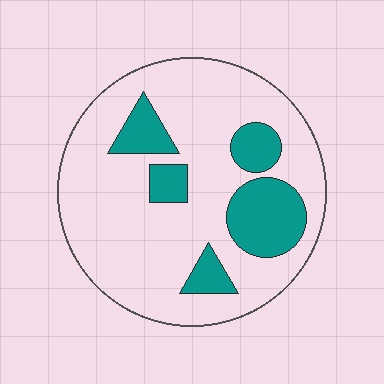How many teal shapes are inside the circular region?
5.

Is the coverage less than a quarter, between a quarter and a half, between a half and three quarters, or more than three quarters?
Less than a quarter.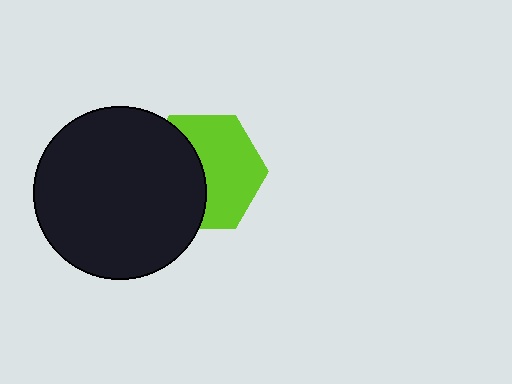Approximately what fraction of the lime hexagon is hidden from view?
Roughly 44% of the lime hexagon is hidden behind the black circle.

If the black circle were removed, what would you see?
You would see the complete lime hexagon.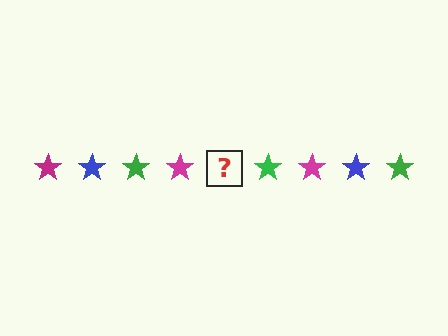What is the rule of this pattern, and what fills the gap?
The rule is that the pattern cycles through magenta, blue, green stars. The gap should be filled with a blue star.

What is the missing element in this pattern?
The missing element is a blue star.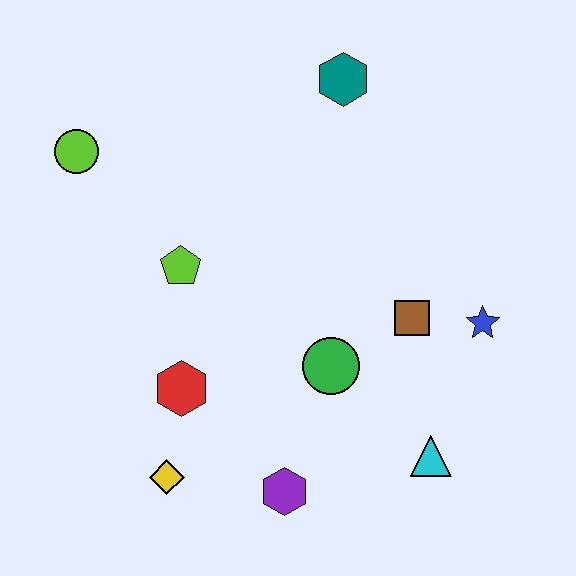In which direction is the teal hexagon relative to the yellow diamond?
The teal hexagon is above the yellow diamond.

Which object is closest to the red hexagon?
The yellow diamond is closest to the red hexagon.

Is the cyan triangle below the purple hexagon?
No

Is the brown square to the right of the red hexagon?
Yes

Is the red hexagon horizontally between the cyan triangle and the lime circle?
Yes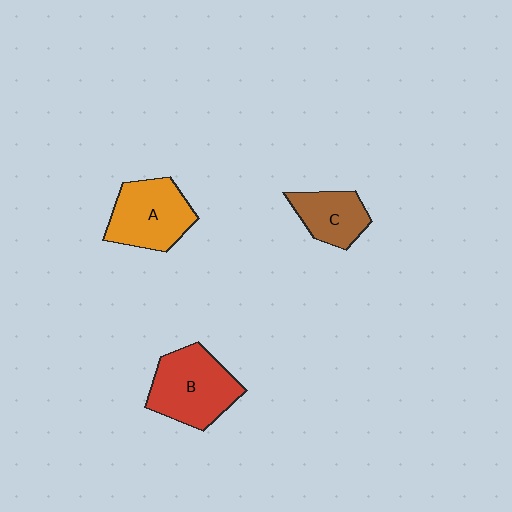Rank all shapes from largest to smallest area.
From largest to smallest: B (red), A (orange), C (brown).